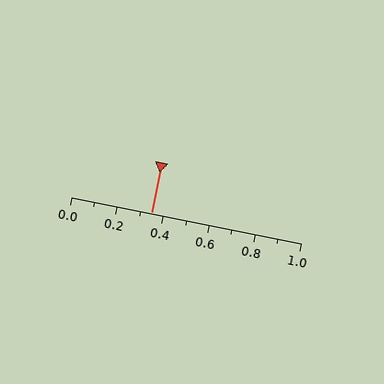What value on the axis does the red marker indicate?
The marker indicates approximately 0.35.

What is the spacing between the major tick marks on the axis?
The major ticks are spaced 0.2 apart.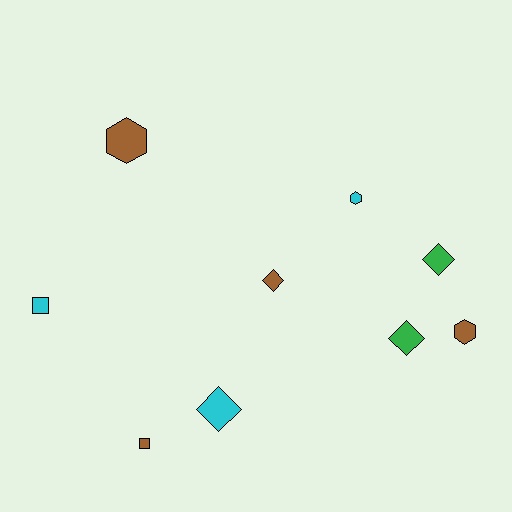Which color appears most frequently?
Brown, with 4 objects.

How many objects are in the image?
There are 9 objects.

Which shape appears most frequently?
Diamond, with 4 objects.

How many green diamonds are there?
There are 2 green diamonds.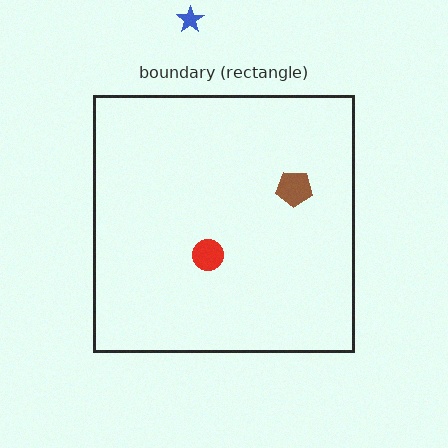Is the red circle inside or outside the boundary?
Inside.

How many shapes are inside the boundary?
2 inside, 1 outside.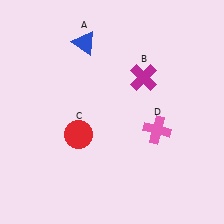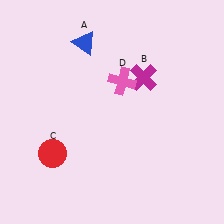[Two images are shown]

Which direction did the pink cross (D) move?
The pink cross (D) moved up.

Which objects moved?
The objects that moved are: the red circle (C), the pink cross (D).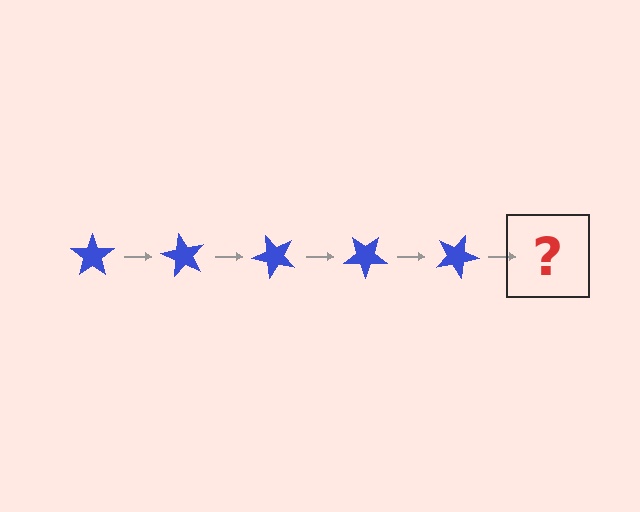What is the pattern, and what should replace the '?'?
The pattern is that the star rotates 60 degrees each step. The '?' should be a blue star rotated 300 degrees.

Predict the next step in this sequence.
The next step is a blue star rotated 300 degrees.